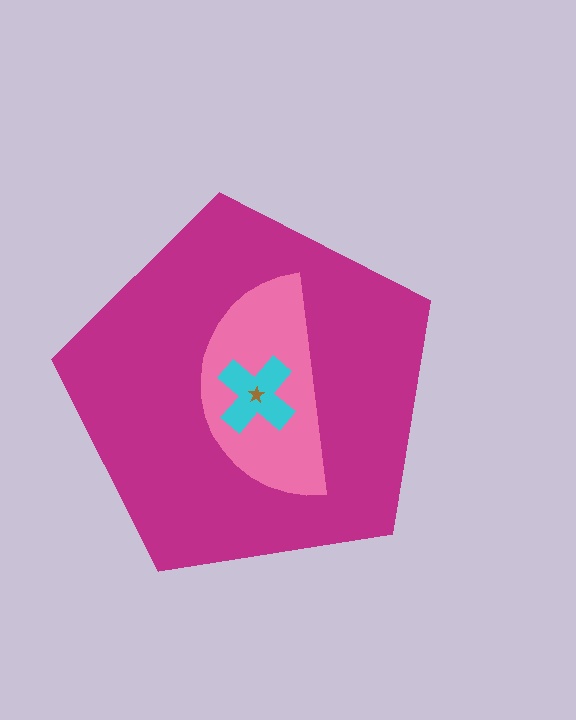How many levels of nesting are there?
4.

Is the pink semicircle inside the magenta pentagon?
Yes.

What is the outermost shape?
The magenta pentagon.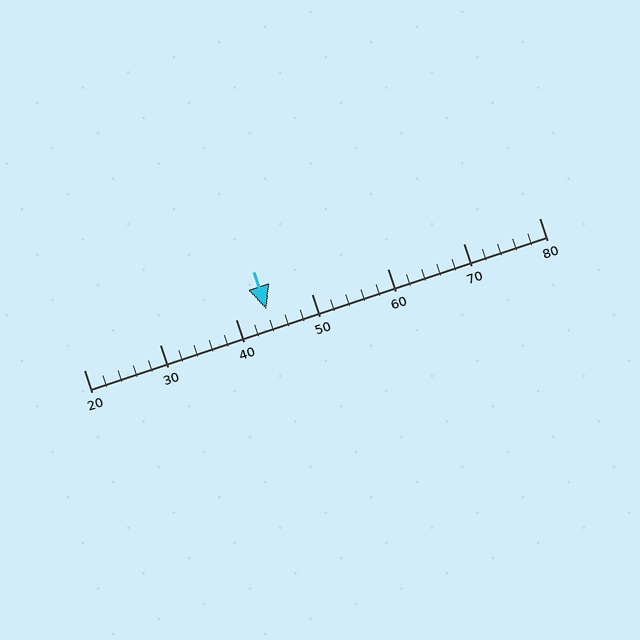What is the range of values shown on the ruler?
The ruler shows values from 20 to 80.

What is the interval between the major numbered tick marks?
The major tick marks are spaced 10 units apart.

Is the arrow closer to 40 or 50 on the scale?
The arrow is closer to 40.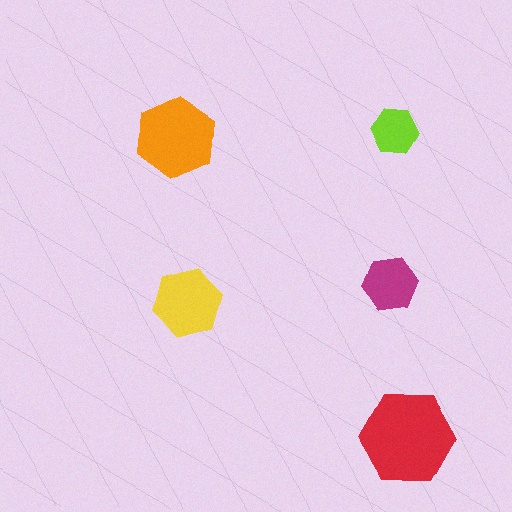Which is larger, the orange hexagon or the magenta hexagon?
The orange one.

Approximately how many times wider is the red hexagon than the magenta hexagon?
About 1.5 times wider.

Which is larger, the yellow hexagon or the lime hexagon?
The yellow one.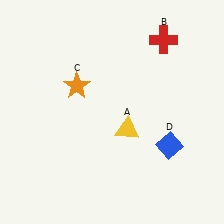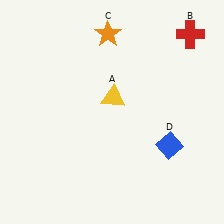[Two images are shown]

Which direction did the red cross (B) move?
The red cross (B) moved right.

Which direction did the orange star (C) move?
The orange star (C) moved up.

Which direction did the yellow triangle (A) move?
The yellow triangle (A) moved up.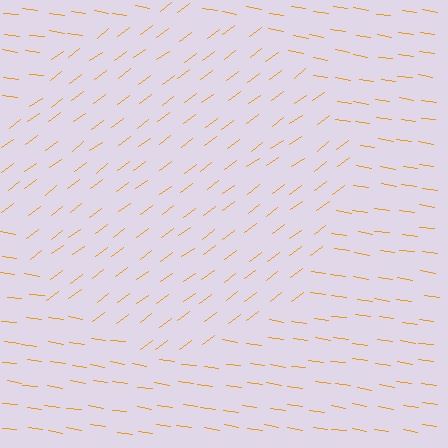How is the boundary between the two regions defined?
The boundary is defined purely by a change in line orientation (approximately 45 degrees difference). All lines are the same color and thickness.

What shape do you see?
I see a circle.